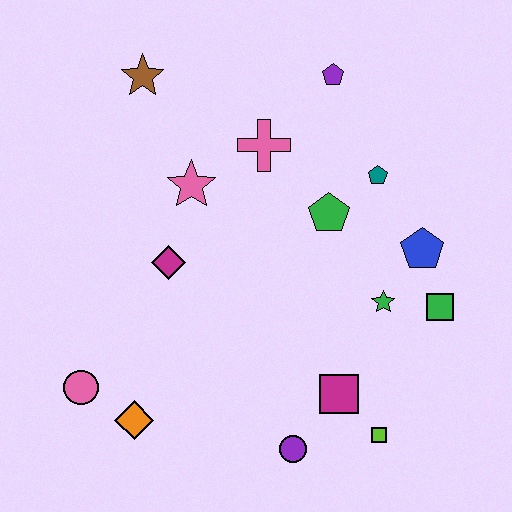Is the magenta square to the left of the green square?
Yes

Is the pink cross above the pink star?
Yes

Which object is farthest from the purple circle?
The brown star is farthest from the purple circle.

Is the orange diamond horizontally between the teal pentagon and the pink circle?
Yes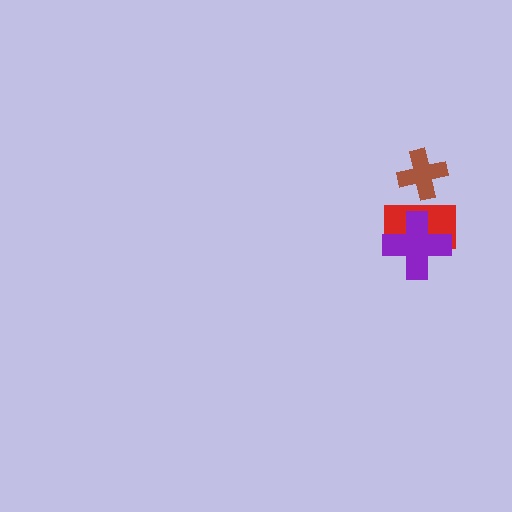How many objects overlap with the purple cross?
1 object overlaps with the purple cross.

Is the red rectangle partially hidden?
Yes, it is partially covered by another shape.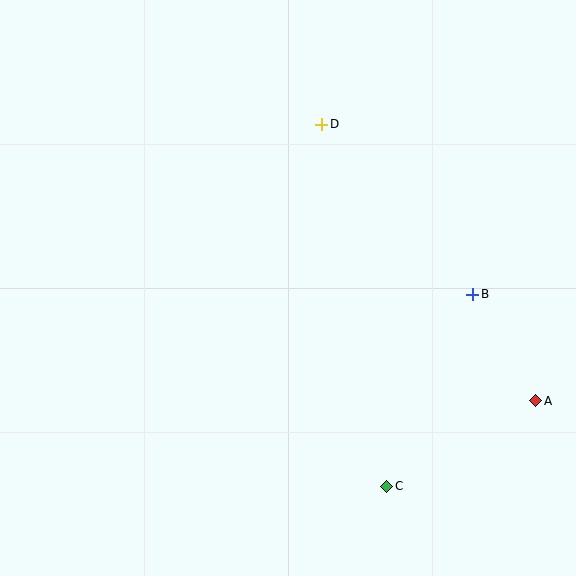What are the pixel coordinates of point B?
Point B is at (473, 294).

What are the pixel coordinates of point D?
Point D is at (322, 124).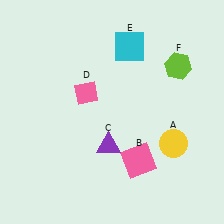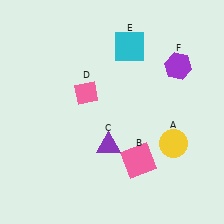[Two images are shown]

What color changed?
The hexagon (F) changed from lime in Image 1 to purple in Image 2.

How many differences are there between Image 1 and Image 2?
There is 1 difference between the two images.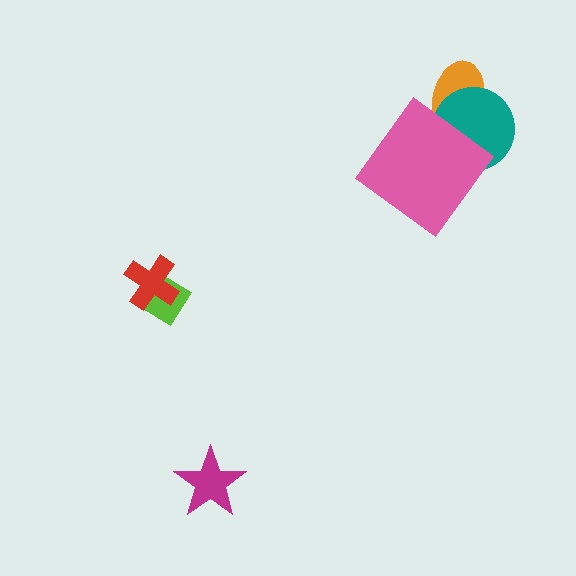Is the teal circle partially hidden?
Yes, it is partially covered by another shape.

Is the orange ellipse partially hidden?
Yes, it is partially covered by another shape.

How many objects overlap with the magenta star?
0 objects overlap with the magenta star.